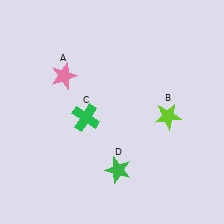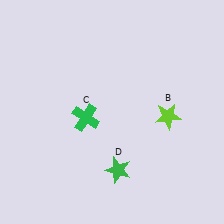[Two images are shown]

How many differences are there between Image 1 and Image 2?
There is 1 difference between the two images.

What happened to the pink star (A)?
The pink star (A) was removed in Image 2. It was in the top-left area of Image 1.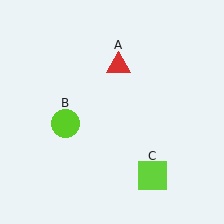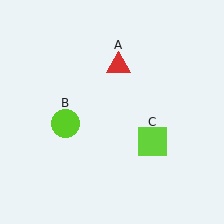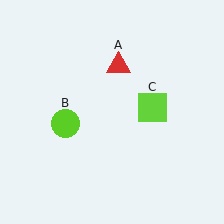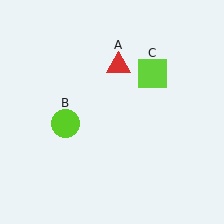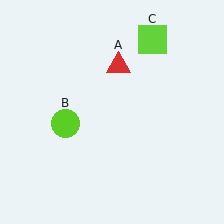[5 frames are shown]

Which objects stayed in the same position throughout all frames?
Red triangle (object A) and lime circle (object B) remained stationary.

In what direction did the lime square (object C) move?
The lime square (object C) moved up.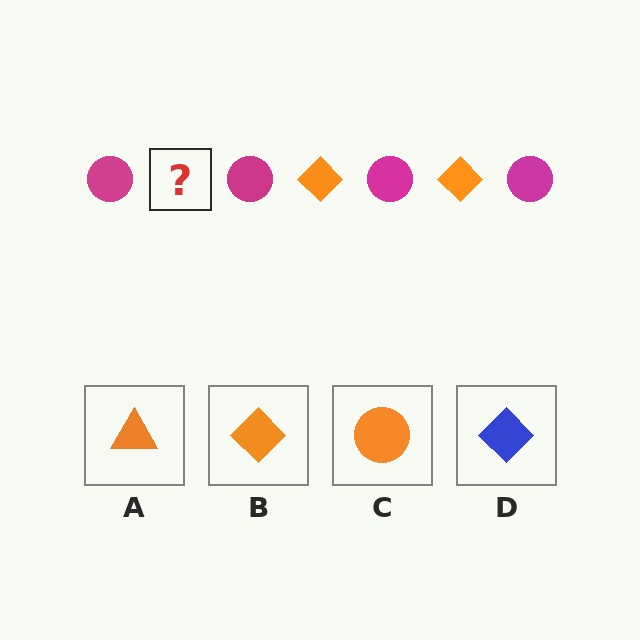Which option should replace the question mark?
Option B.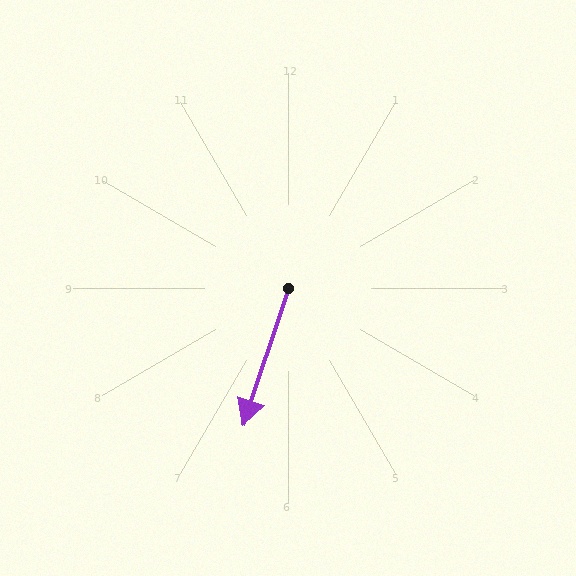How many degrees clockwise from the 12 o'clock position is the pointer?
Approximately 198 degrees.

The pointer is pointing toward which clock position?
Roughly 7 o'clock.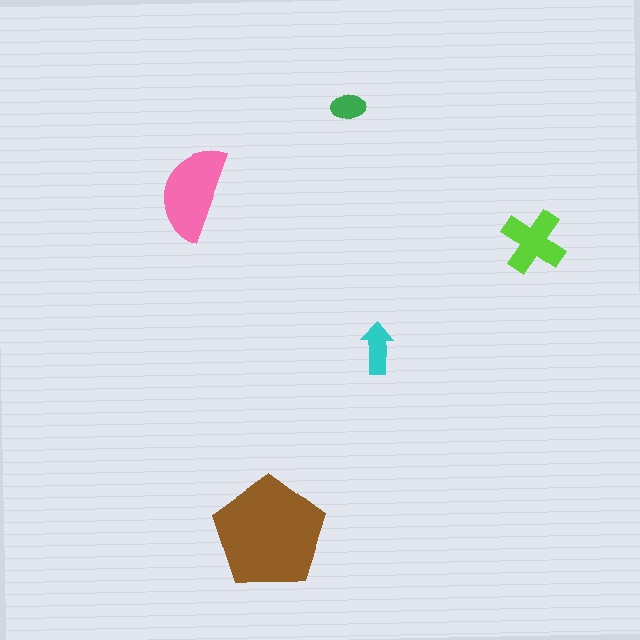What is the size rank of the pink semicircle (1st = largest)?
2nd.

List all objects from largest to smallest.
The brown pentagon, the pink semicircle, the lime cross, the cyan arrow, the green ellipse.